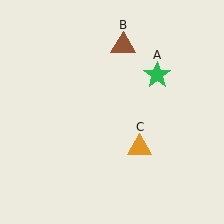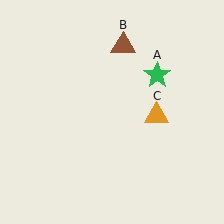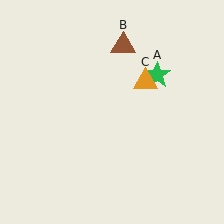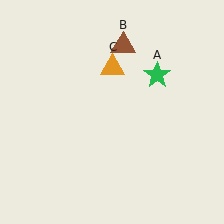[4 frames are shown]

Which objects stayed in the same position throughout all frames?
Green star (object A) and brown triangle (object B) remained stationary.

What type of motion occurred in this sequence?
The orange triangle (object C) rotated counterclockwise around the center of the scene.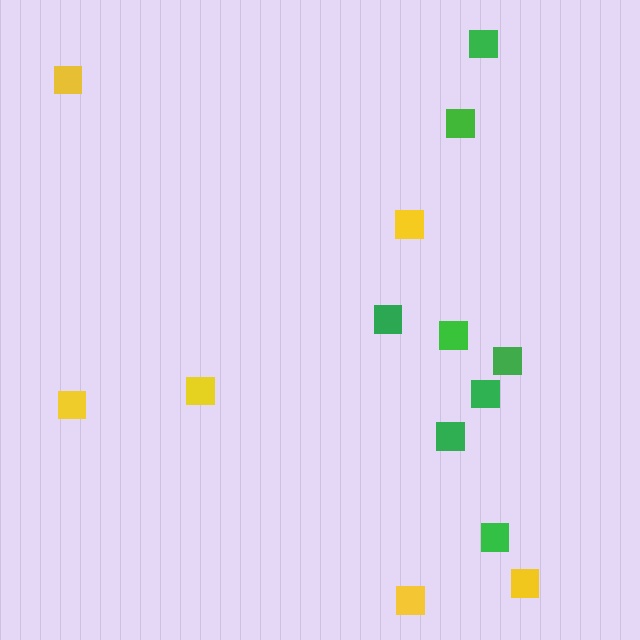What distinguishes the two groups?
There are 2 groups: one group of green squares (8) and one group of yellow squares (6).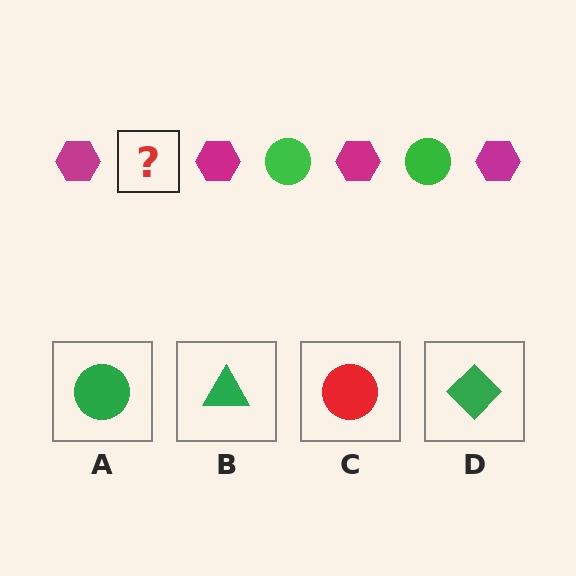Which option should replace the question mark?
Option A.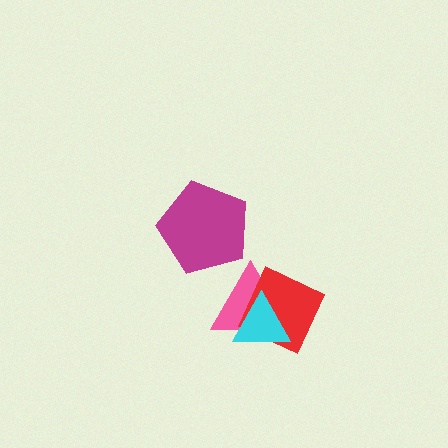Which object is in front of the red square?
The cyan triangle is in front of the red square.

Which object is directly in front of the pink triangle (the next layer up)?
The red square is directly in front of the pink triangle.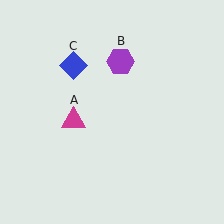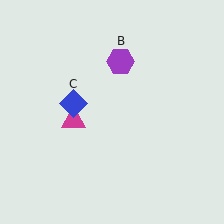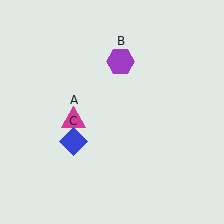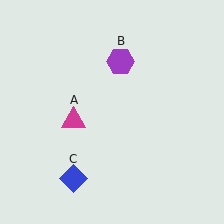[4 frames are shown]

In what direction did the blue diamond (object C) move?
The blue diamond (object C) moved down.